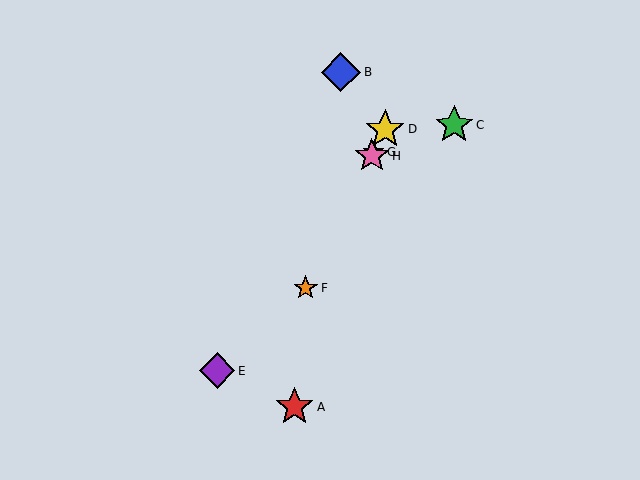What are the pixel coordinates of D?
Object D is at (385, 129).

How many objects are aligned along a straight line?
4 objects (D, F, G, H) are aligned along a straight line.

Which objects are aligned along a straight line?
Objects D, F, G, H are aligned along a straight line.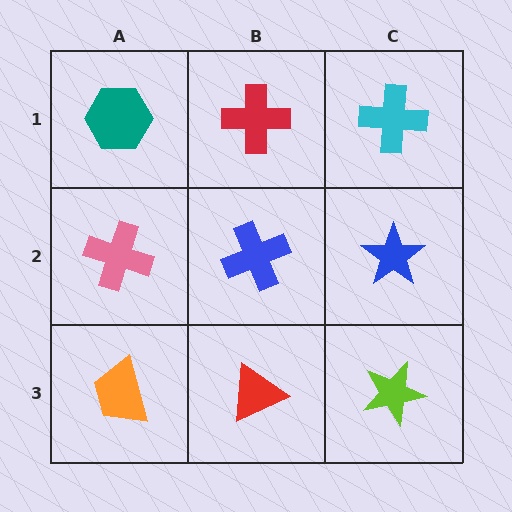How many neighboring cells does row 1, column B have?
3.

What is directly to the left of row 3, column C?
A red triangle.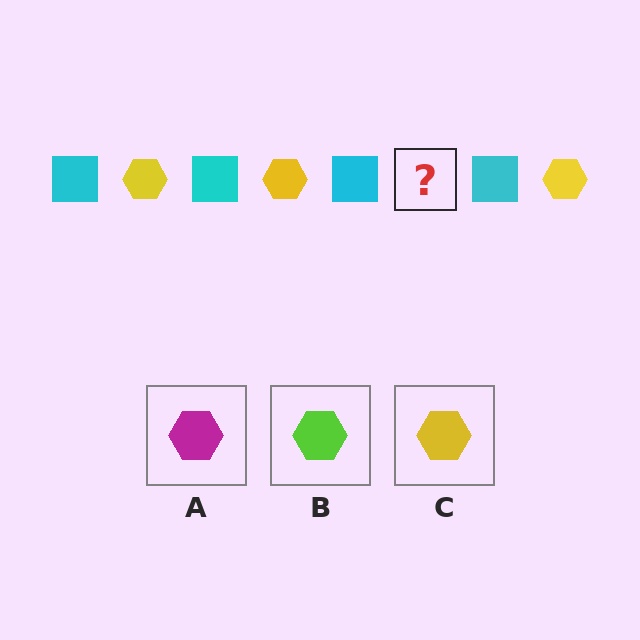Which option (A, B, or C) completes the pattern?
C.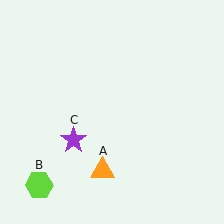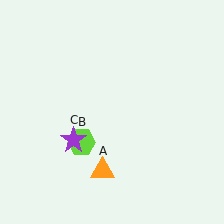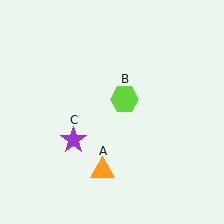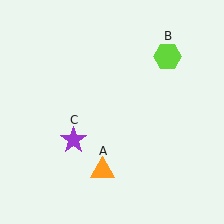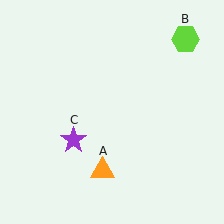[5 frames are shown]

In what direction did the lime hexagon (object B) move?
The lime hexagon (object B) moved up and to the right.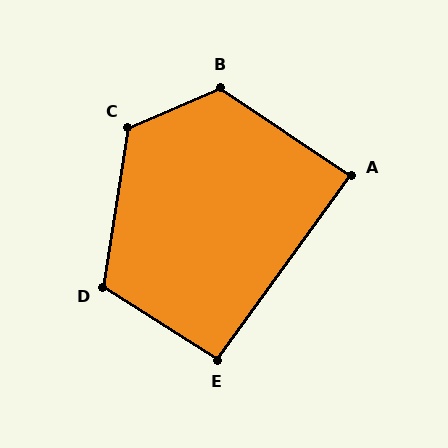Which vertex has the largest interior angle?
B, at approximately 123 degrees.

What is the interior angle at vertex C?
Approximately 122 degrees (obtuse).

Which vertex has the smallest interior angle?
A, at approximately 88 degrees.